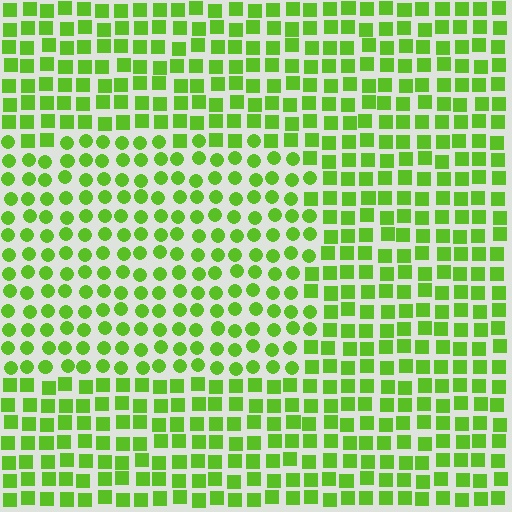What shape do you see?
I see a rectangle.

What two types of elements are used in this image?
The image uses circles inside the rectangle region and squares outside it.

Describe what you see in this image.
The image is filled with small lime elements arranged in a uniform grid. A rectangle-shaped region contains circles, while the surrounding area contains squares. The boundary is defined purely by the change in element shape.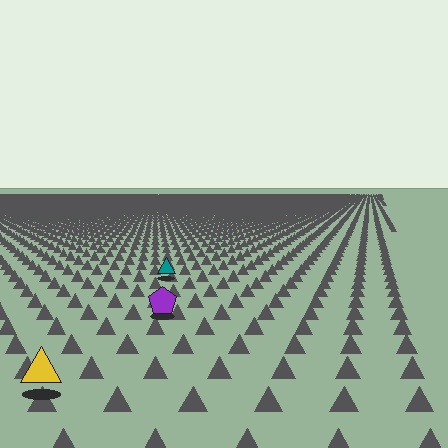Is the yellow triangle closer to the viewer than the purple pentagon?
Yes. The yellow triangle is closer — you can tell from the texture gradient: the ground texture is coarser near it.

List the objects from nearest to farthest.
From nearest to farthest: the yellow triangle, the purple pentagon, the teal triangle.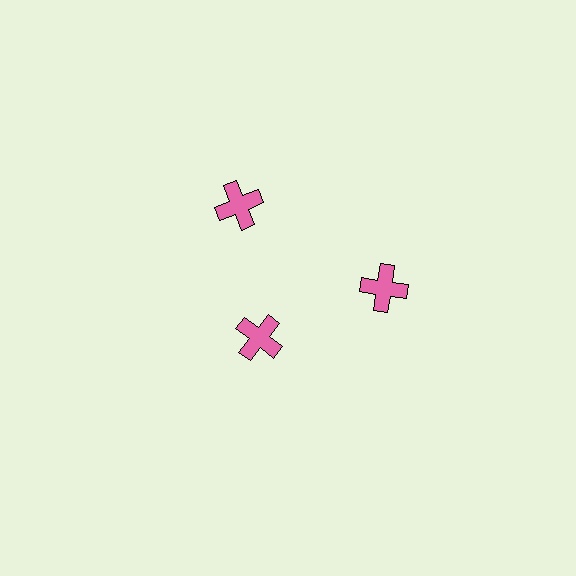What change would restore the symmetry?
The symmetry would be restored by moving it outward, back onto the ring so that all 3 crosses sit at equal angles and equal distance from the center.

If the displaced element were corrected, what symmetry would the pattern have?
It would have 3-fold rotational symmetry — the pattern would map onto itself every 120 degrees.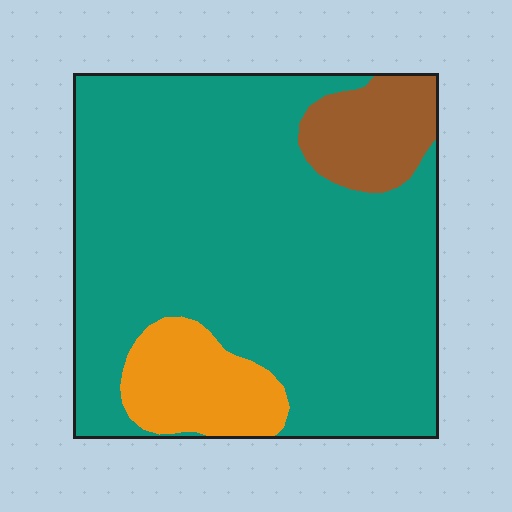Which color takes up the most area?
Teal, at roughly 80%.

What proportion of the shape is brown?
Brown covers about 10% of the shape.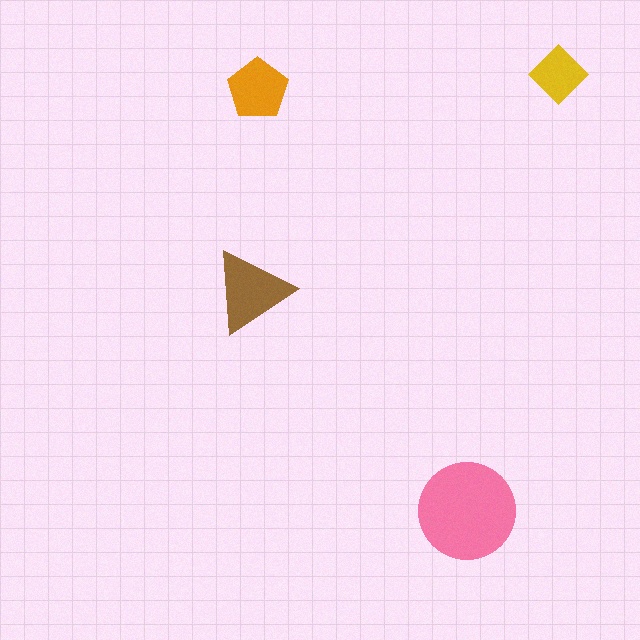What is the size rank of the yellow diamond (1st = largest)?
4th.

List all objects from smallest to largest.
The yellow diamond, the orange pentagon, the brown triangle, the pink circle.